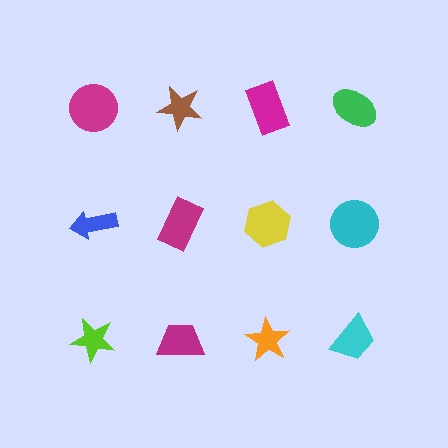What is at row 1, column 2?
A brown star.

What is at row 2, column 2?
A magenta rectangle.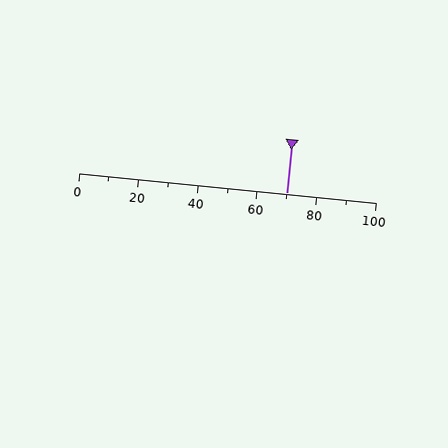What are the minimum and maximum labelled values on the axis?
The axis runs from 0 to 100.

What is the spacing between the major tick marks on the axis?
The major ticks are spaced 20 apart.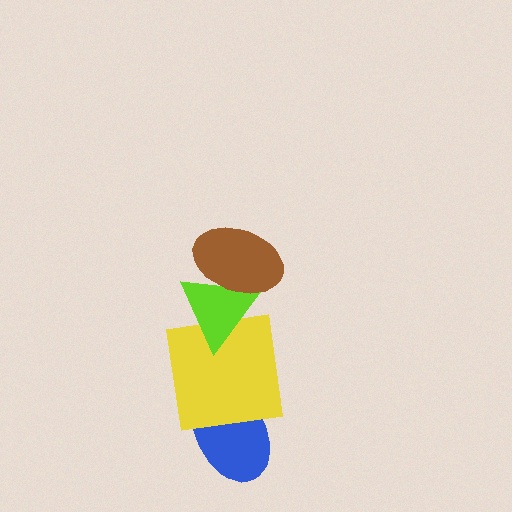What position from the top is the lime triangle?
The lime triangle is 2nd from the top.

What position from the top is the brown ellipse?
The brown ellipse is 1st from the top.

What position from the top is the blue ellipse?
The blue ellipse is 4th from the top.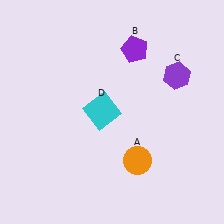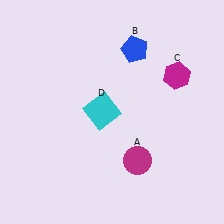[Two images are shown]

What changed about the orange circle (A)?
In Image 1, A is orange. In Image 2, it changed to magenta.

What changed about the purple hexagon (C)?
In Image 1, C is purple. In Image 2, it changed to magenta.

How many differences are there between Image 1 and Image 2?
There are 3 differences between the two images.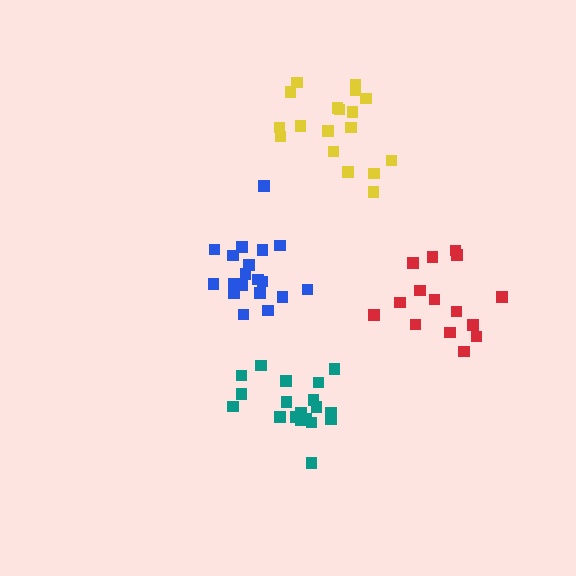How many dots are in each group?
Group 1: 19 dots, Group 2: 15 dots, Group 3: 19 dots, Group 4: 18 dots (71 total).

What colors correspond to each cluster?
The clusters are colored: blue, red, teal, yellow.